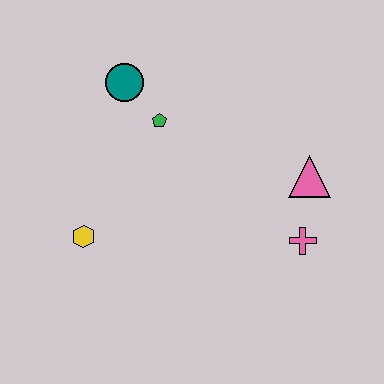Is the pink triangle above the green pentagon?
No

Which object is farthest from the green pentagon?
The pink cross is farthest from the green pentagon.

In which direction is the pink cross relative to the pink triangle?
The pink cross is below the pink triangle.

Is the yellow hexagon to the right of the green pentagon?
No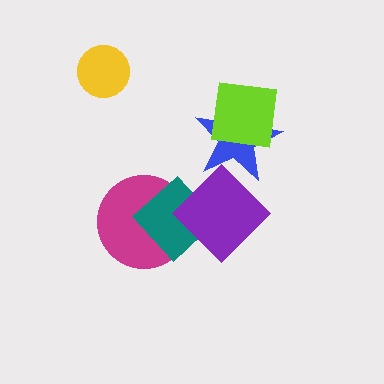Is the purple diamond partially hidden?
Yes, it is partially covered by another shape.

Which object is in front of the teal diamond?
The purple diamond is in front of the teal diamond.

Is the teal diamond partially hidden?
Yes, it is partially covered by another shape.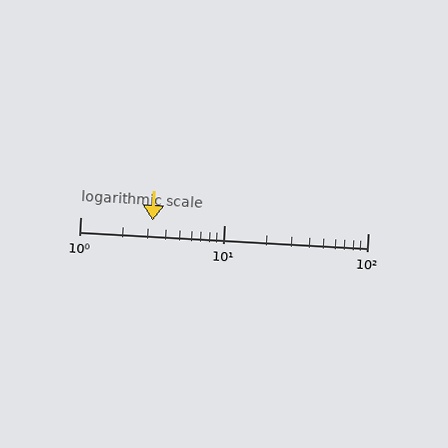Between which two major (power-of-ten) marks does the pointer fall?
The pointer is between 1 and 10.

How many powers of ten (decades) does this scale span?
The scale spans 2 decades, from 1 to 100.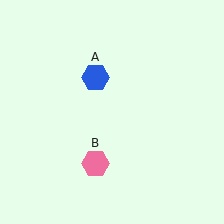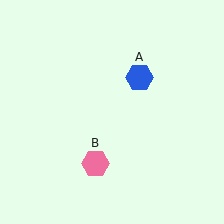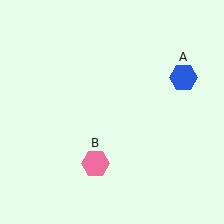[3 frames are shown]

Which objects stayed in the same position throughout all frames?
Pink hexagon (object B) remained stationary.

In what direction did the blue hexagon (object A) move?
The blue hexagon (object A) moved right.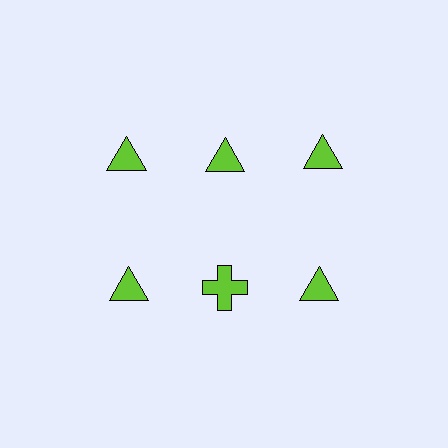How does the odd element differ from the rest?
It has a different shape: cross instead of triangle.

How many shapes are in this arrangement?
There are 6 shapes arranged in a grid pattern.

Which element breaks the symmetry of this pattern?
The lime cross in the second row, second from left column breaks the symmetry. All other shapes are lime triangles.